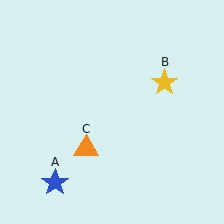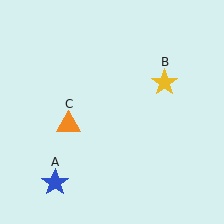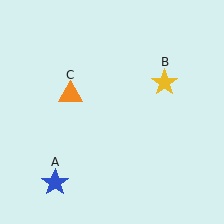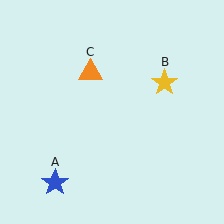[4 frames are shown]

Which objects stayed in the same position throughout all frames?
Blue star (object A) and yellow star (object B) remained stationary.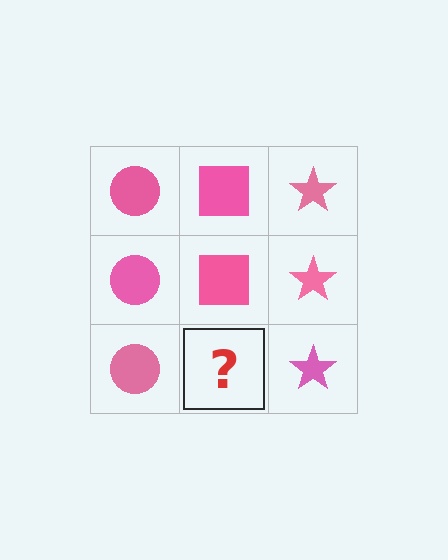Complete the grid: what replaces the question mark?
The question mark should be replaced with a pink square.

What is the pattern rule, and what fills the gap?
The rule is that each column has a consistent shape. The gap should be filled with a pink square.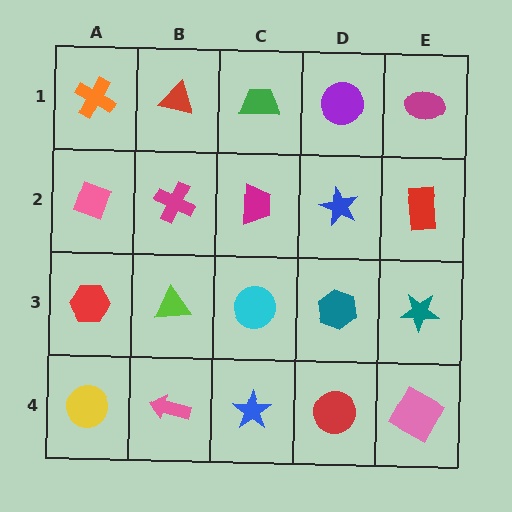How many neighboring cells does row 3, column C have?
4.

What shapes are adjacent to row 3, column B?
A magenta cross (row 2, column B), a pink arrow (row 4, column B), a red hexagon (row 3, column A), a cyan circle (row 3, column C).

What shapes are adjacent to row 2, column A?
An orange cross (row 1, column A), a red hexagon (row 3, column A), a magenta cross (row 2, column B).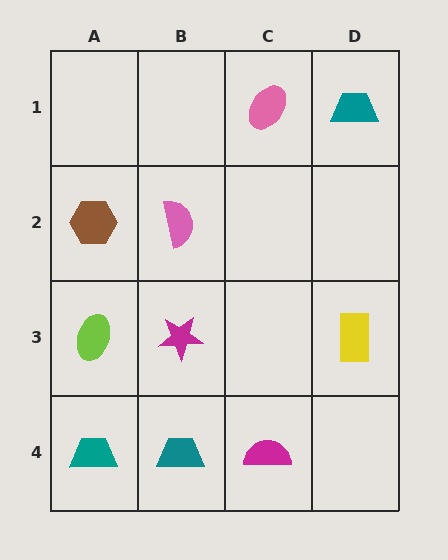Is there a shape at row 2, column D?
No, that cell is empty.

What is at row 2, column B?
A pink semicircle.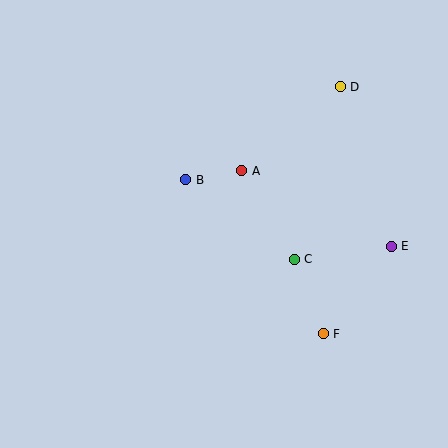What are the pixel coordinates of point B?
Point B is at (186, 180).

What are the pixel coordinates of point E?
Point E is at (391, 246).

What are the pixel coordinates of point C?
Point C is at (294, 259).